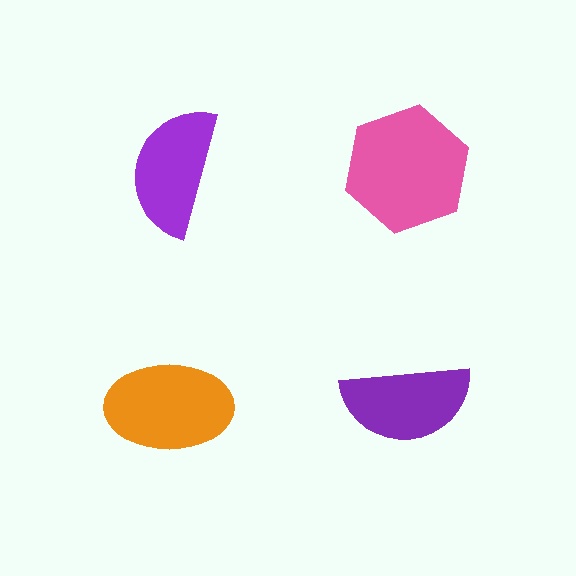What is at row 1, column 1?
A purple semicircle.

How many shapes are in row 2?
2 shapes.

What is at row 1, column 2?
A pink hexagon.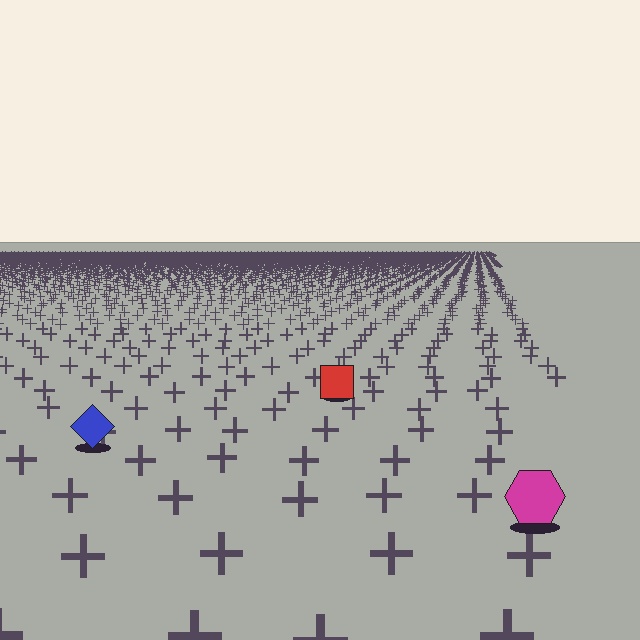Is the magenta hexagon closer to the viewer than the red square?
Yes. The magenta hexagon is closer — you can tell from the texture gradient: the ground texture is coarser near it.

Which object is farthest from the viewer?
The red square is farthest from the viewer. It appears smaller and the ground texture around it is denser.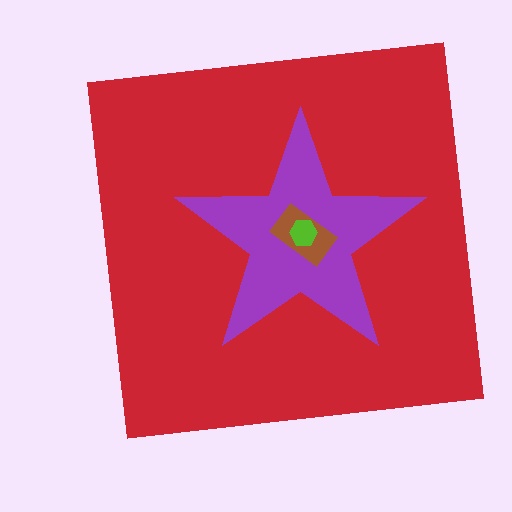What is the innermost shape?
The lime hexagon.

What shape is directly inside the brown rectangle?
The lime hexagon.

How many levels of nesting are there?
4.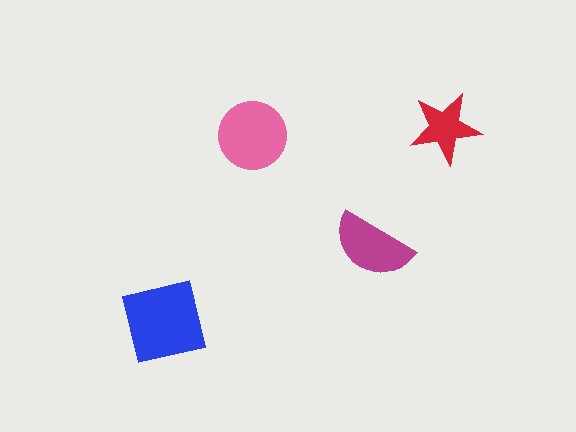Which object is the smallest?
The red star.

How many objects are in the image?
There are 4 objects in the image.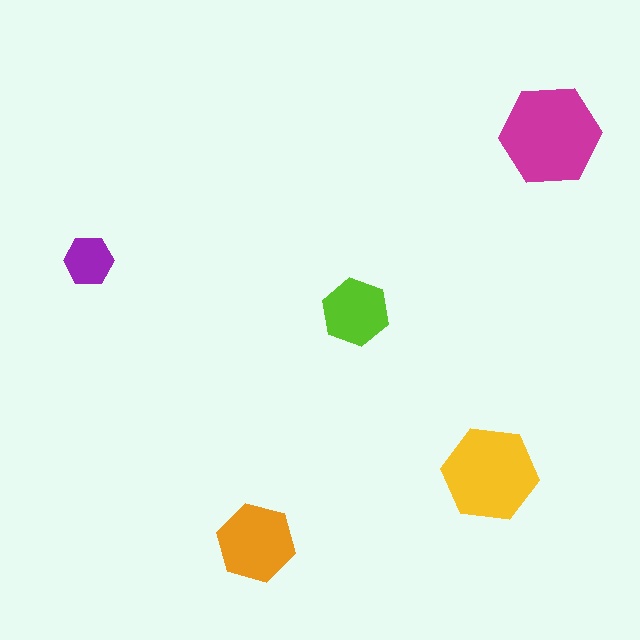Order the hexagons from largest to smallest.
the magenta one, the yellow one, the orange one, the lime one, the purple one.